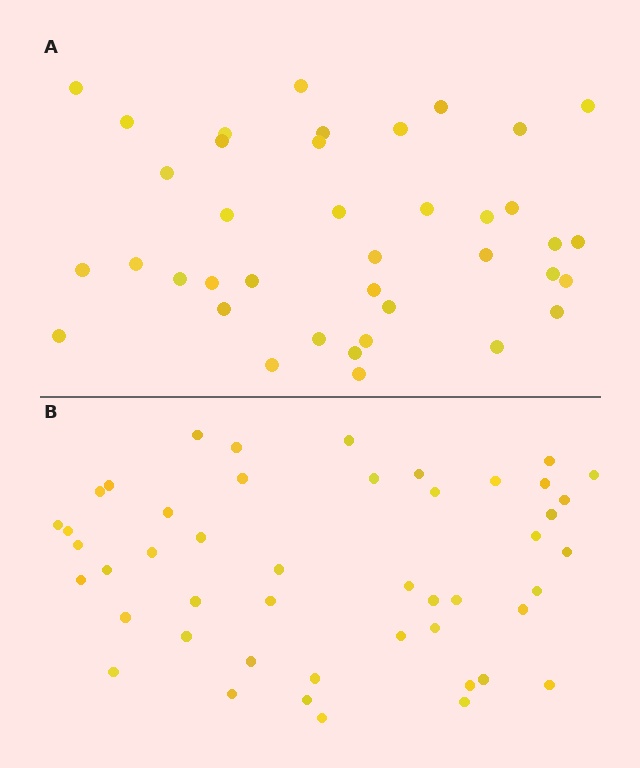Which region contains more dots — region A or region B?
Region B (the bottom region) has more dots.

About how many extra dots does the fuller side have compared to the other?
Region B has roughly 8 or so more dots than region A.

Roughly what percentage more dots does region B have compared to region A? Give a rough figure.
About 20% more.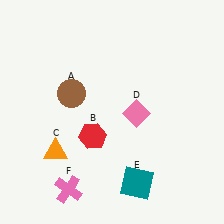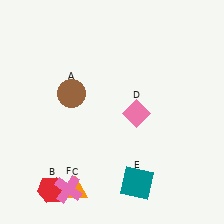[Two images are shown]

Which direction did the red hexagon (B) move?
The red hexagon (B) moved down.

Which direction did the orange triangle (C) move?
The orange triangle (C) moved down.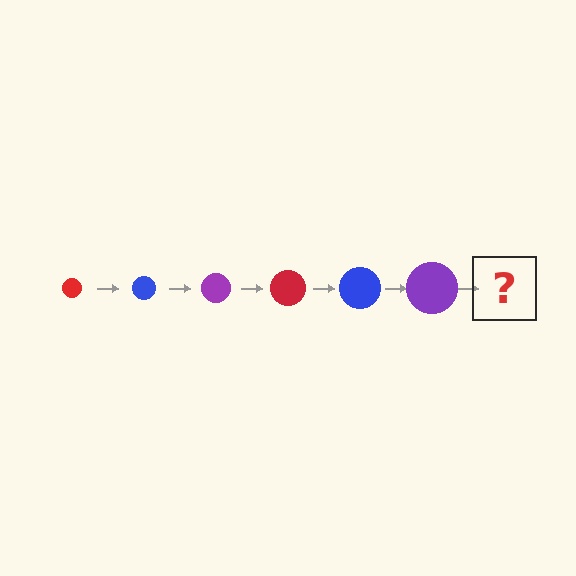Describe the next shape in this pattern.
It should be a red circle, larger than the previous one.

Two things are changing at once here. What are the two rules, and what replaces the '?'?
The two rules are that the circle grows larger each step and the color cycles through red, blue, and purple. The '?' should be a red circle, larger than the previous one.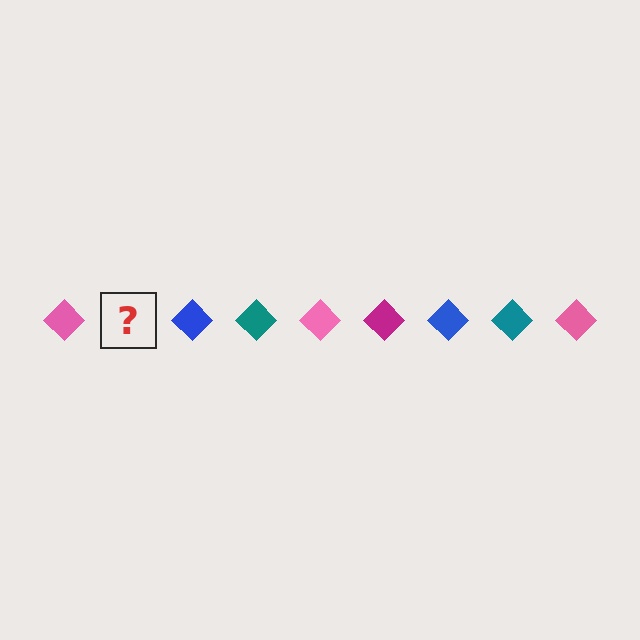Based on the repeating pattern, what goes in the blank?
The blank should be a magenta diamond.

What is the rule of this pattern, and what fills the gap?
The rule is that the pattern cycles through pink, magenta, blue, teal diamonds. The gap should be filled with a magenta diamond.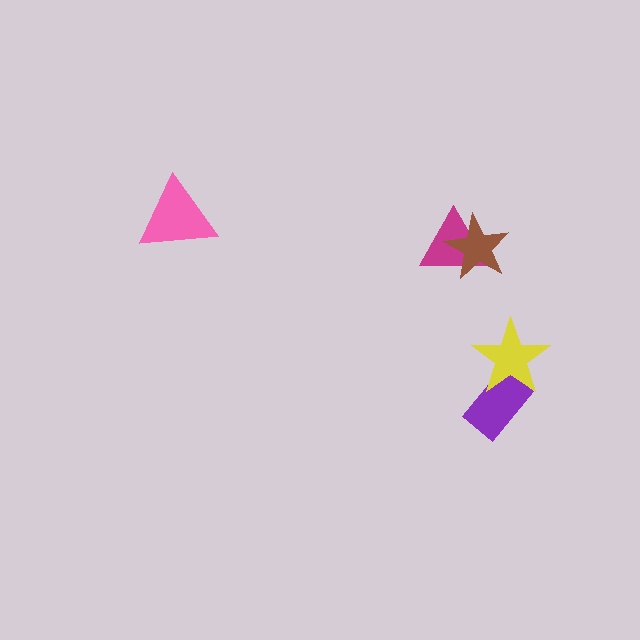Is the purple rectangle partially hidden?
Yes, it is partially covered by another shape.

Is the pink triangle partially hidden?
No, no other shape covers it.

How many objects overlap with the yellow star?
1 object overlaps with the yellow star.